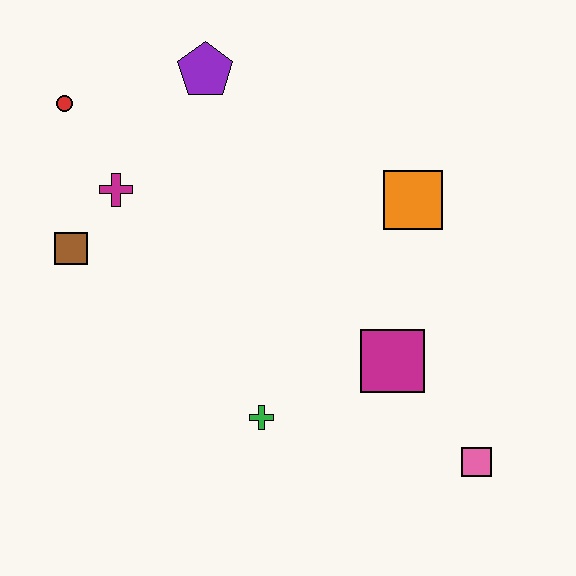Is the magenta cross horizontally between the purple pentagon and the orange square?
No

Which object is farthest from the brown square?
The pink square is farthest from the brown square.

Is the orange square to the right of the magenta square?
Yes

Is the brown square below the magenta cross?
Yes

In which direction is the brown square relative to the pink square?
The brown square is to the left of the pink square.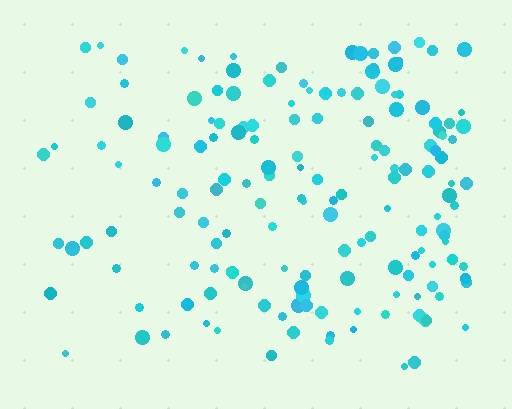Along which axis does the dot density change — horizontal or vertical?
Horizontal.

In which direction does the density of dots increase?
From left to right, with the right side densest.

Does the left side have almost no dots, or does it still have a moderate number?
Still a moderate number, just noticeably fewer than the right.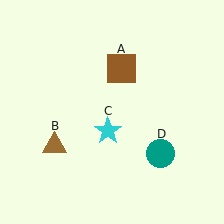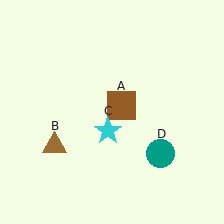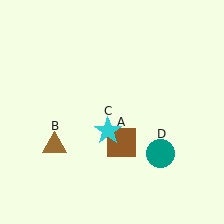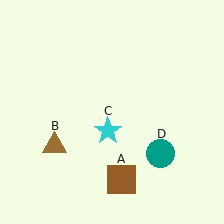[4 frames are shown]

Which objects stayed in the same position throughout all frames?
Brown triangle (object B) and cyan star (object C) and teal circle (object D) remained stationary.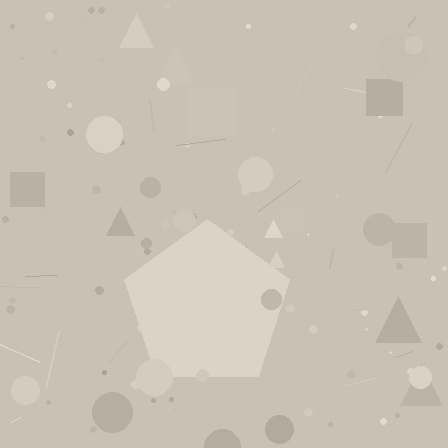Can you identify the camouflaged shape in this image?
The camouflaged shape is a pentagon.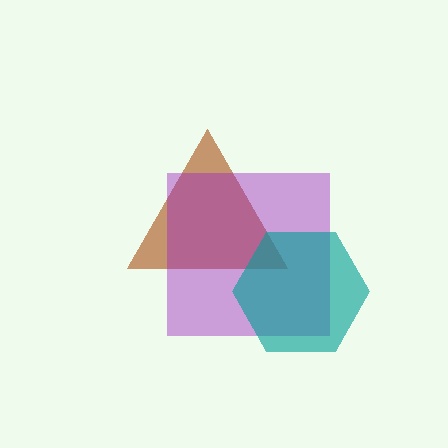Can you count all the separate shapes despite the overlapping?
Yes, there are 3 separate shapes.